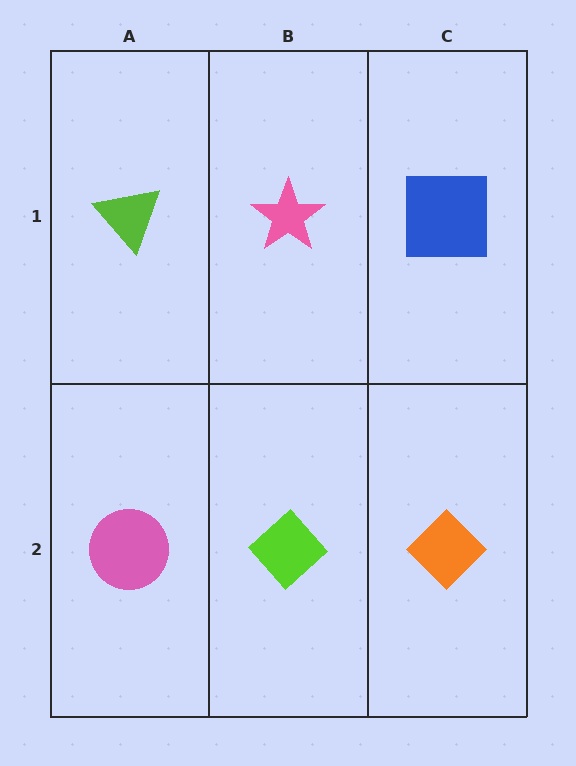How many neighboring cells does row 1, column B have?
3.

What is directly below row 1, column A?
A pink circle.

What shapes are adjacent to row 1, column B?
A lime diamond (row 2, column B), a lime triangle (row 1, column A), a blue square (row 1, column C).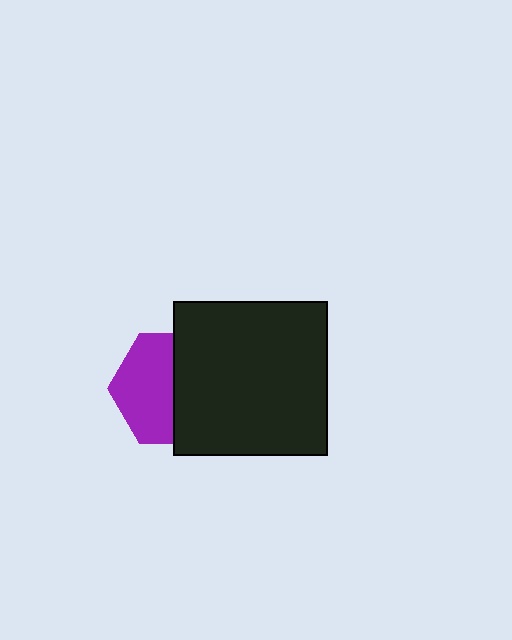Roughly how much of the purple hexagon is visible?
About half of it is visible (roughly 52%).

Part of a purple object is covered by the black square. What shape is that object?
It is a hexagon.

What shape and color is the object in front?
The object in front is a black square.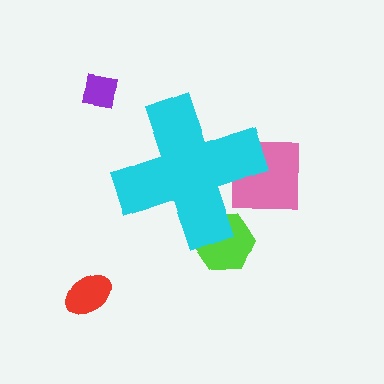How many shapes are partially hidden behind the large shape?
2 shapes are partially hidden.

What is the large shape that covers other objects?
A cyan cross.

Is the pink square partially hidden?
Yes, the pink square is partially hidden behind the cyan cross.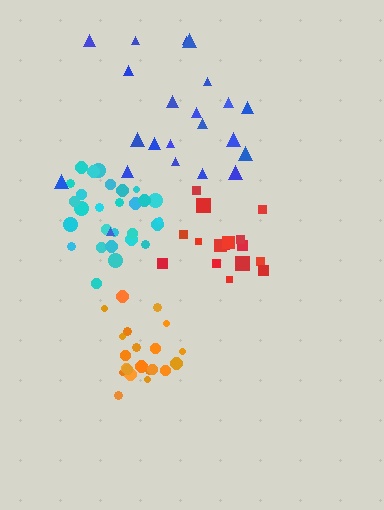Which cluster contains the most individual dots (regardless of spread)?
Cyan (29).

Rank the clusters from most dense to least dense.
orange, cyan, red, blue.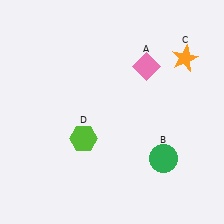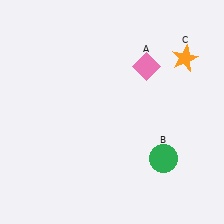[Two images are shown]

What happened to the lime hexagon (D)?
The lime hexagon (D) was removed in Image 2. It was in the bottom-left area of Image 1.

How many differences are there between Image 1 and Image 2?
There is 1 difference between the two images.